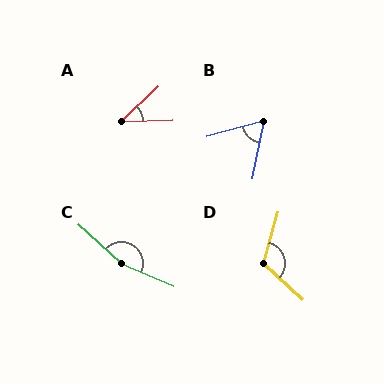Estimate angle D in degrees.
Approximately 117 degrees.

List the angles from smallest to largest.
A (42°), B (63°), D (117°), C (161°).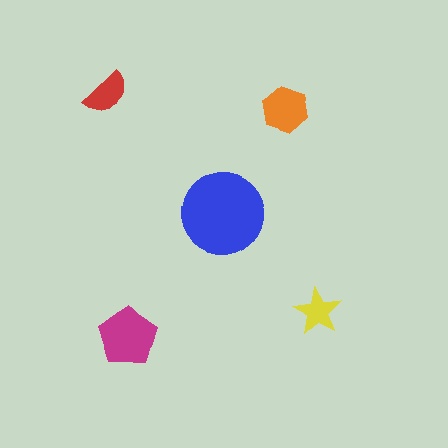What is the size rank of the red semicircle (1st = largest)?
4th.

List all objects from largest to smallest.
The blue circle, the magenta pentagon, the orange hexagon, the red semicircle, the yellow star.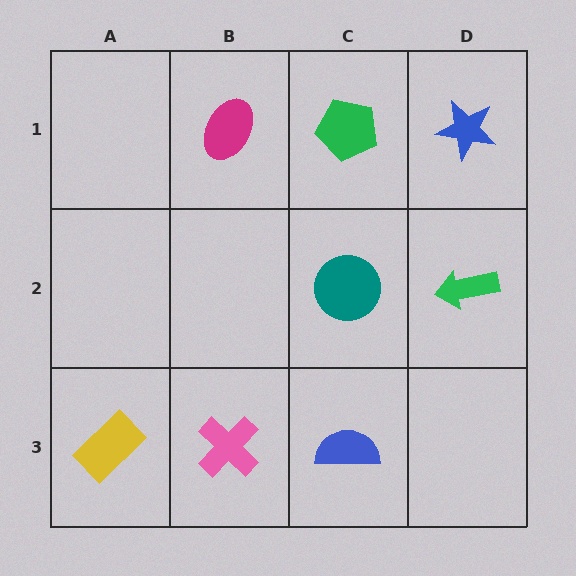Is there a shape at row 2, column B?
No, that cell is empty.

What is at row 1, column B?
A magenta ellipse.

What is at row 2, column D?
A green arrow.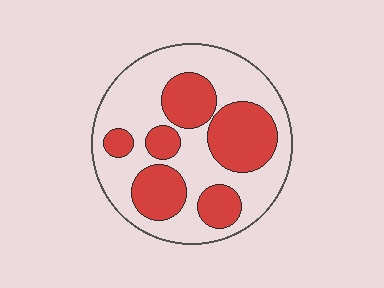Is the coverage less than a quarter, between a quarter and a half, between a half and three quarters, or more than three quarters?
Between a quarter and a half.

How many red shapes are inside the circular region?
6.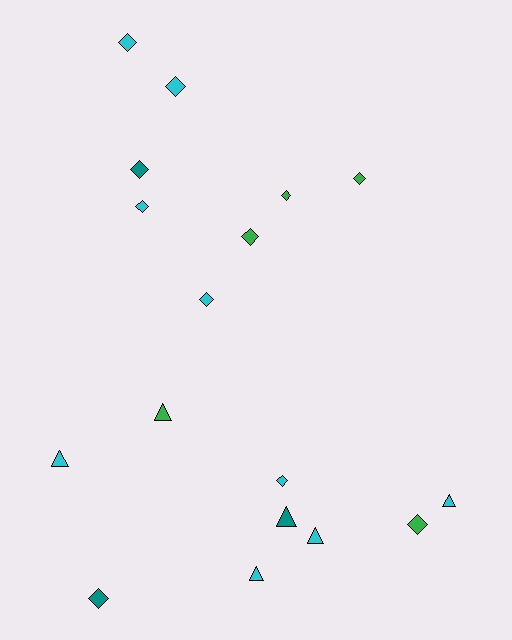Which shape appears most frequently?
Diamond, with 11 objects.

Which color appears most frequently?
Cyan, with 9 objects.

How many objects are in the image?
There are 17 objects.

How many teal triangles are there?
There is 1 teal triangle.